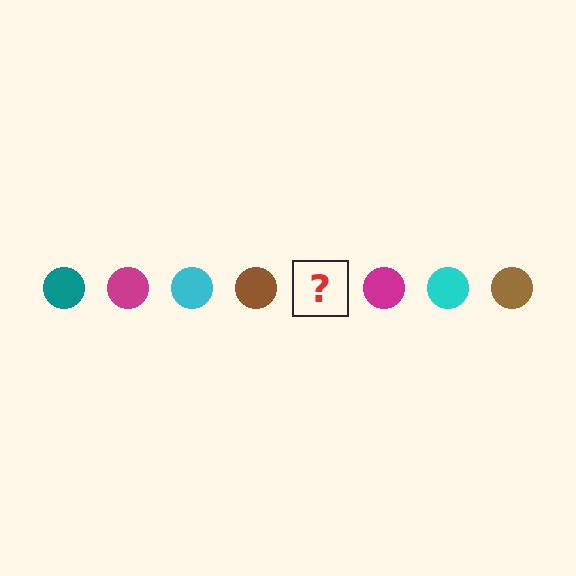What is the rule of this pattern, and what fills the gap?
The rule is that the pattern cycles through teal, magenta, cyan, brown circles. The gap should be filled with a teal circle.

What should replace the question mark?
The question mark should be replaced with a teal circle.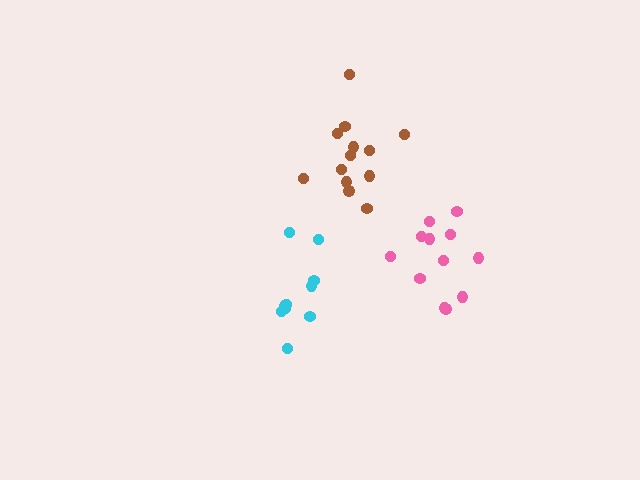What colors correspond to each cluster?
The clusters are colored: pink, brown, cyan.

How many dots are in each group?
Group 1: 12 dots, Group 2: 13 dots, Group 3: 10 dots (35 total).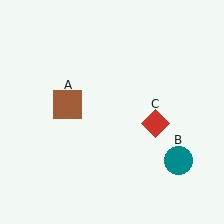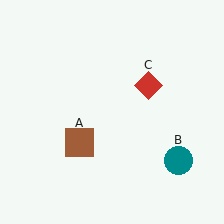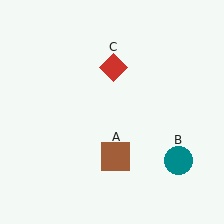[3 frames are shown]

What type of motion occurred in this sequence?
The brown square (object A), red diamond (object C) rotated counterclockwise around the center of the scene.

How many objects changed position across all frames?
2 objects changed position: brown square (object A), red diamond (object C).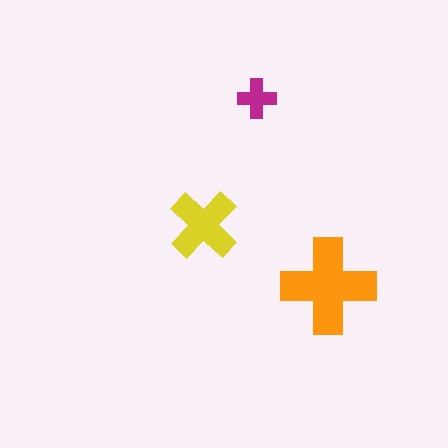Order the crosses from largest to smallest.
the orange one, the yellow one, the magenta one.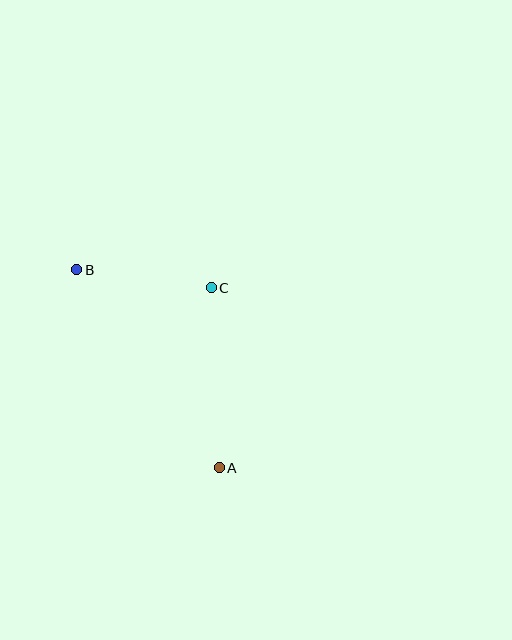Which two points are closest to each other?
Points B and C are closest to each other.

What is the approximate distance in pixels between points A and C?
The distance between A and C is approximately 180 pixels.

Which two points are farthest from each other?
Points A and B are farthest from each other.